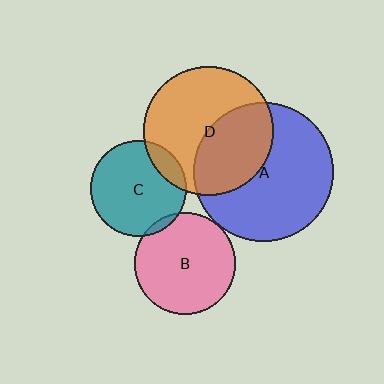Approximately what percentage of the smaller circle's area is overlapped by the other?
Approximately 5%.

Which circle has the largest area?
Circle A (blue).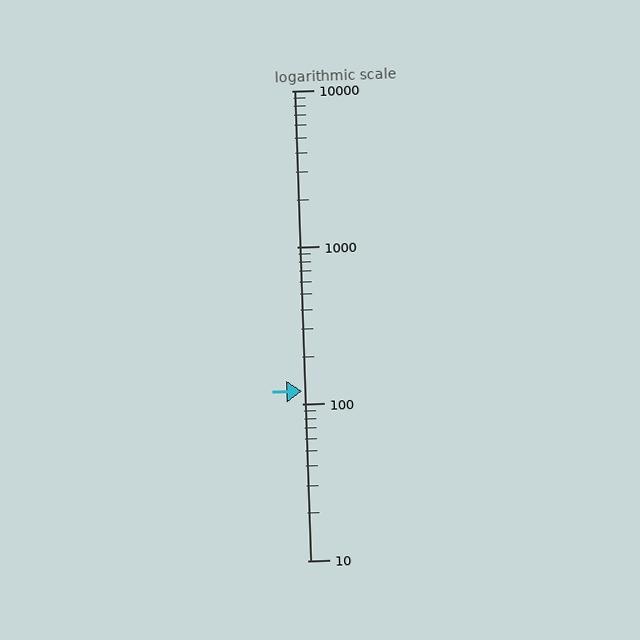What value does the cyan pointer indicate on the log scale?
The pointer indicates approximately 120.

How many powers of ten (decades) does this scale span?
The scale spans 3 decades, from 10 to 10000.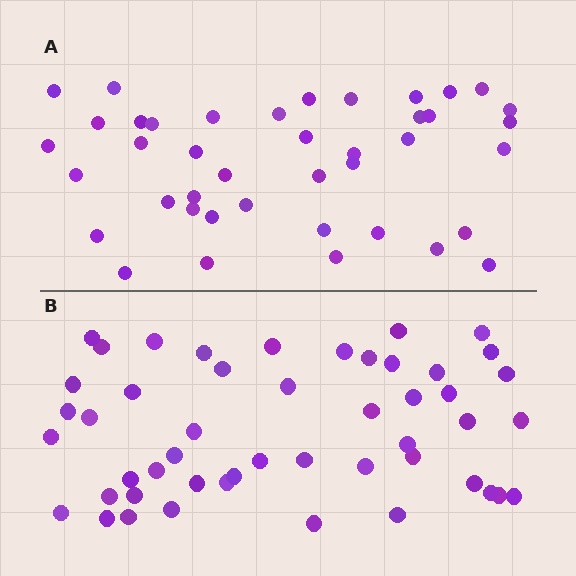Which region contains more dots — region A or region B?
Region B (the bottom region) has more dots.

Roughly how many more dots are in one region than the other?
Region B has roughly 8 or so more dots than region A.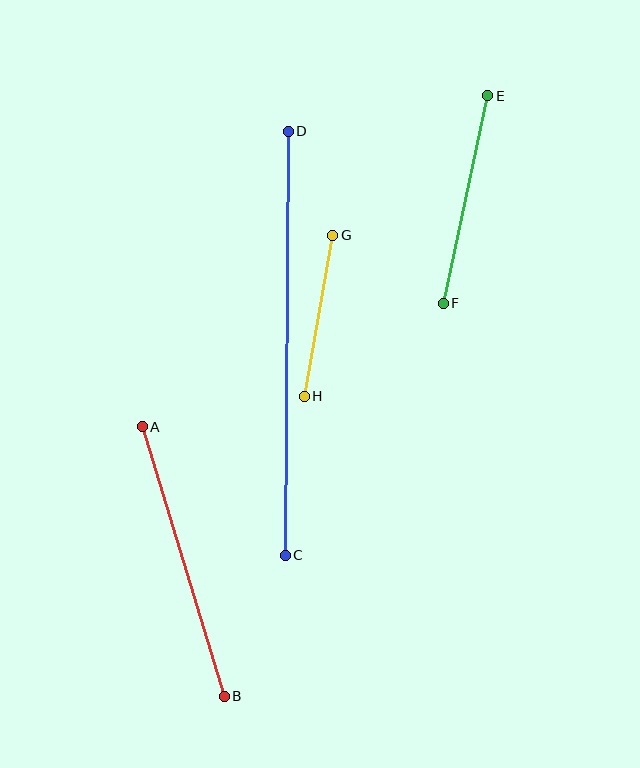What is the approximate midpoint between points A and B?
The midpoint is at approximately (183, 561) pixels.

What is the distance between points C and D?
The distance is approximately 424 pixels.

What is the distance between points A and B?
The distance is approximately 282 pixels.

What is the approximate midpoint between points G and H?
The midpoint is at approximately (319, 316) pixels.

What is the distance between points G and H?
The distance is approximately 164 pixels.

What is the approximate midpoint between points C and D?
The midpoint is at approximately (287, 344) pixels.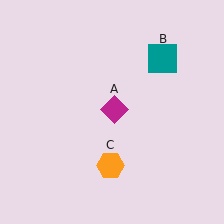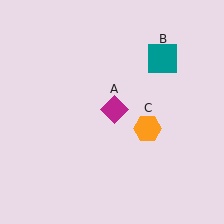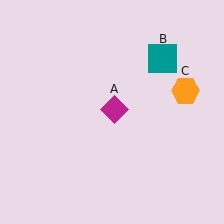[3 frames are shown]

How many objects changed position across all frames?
1 object changed position: orange hexagon (object C).